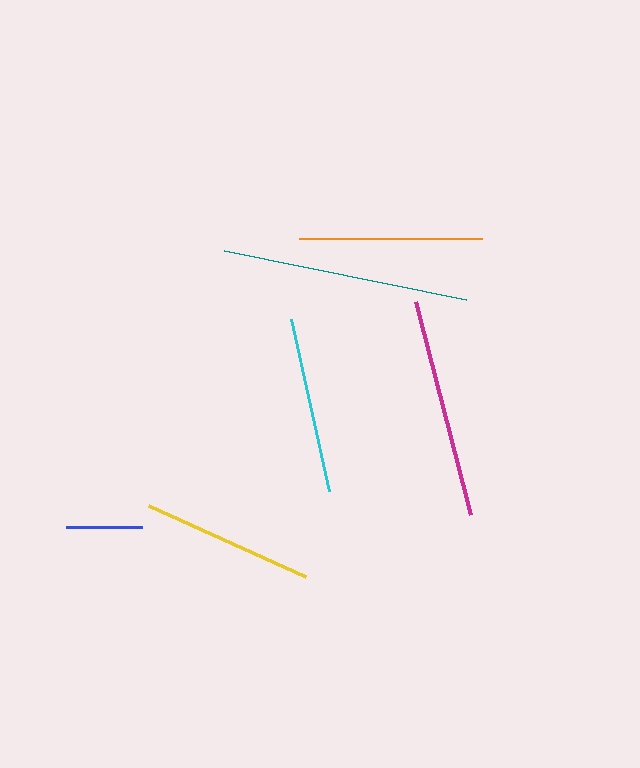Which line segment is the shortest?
The blue line is the shortest at approximately 76 pixels.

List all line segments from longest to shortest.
From longest to shortest: teal, magenta, orange, cyan, yellow, blue.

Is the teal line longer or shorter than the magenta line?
The teal line is longer than the magenta line.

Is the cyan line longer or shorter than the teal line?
The teal line is longer than the cyan line.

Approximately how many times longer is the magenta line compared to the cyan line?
The magenta line is approximately 1.2 times the length of the cyan line.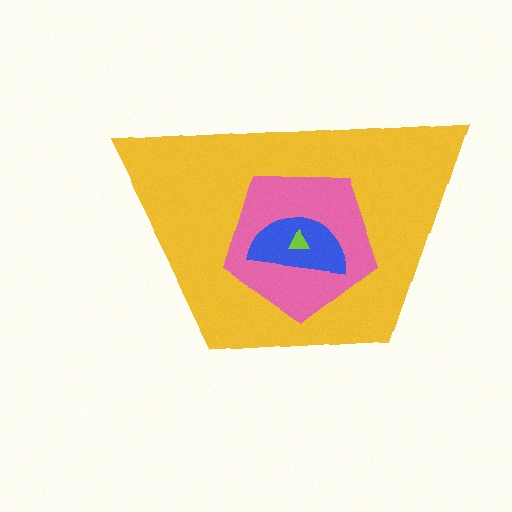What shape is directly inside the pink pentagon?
The blue semicircle.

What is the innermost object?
The lime triangle.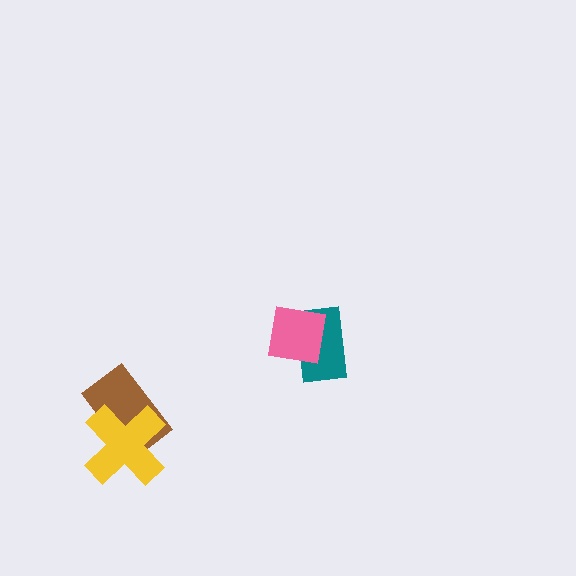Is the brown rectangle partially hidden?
Yes, it is partially covered by another shape.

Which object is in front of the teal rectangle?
The pink square is in front of the teal rectangle.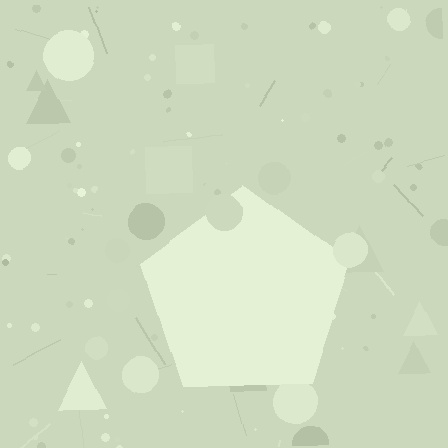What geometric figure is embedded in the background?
A pentagon is embedded in the background.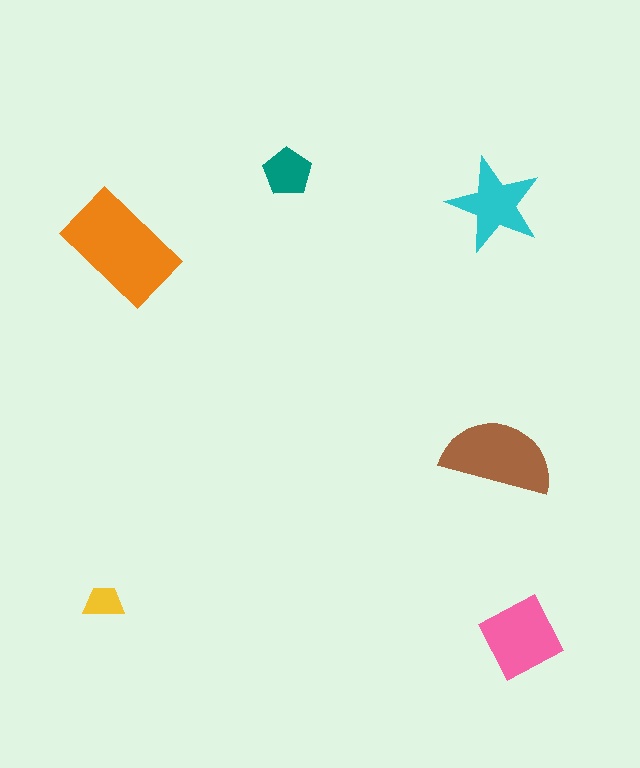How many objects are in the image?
There are 6 objects in the image.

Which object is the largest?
The orange rectangle.